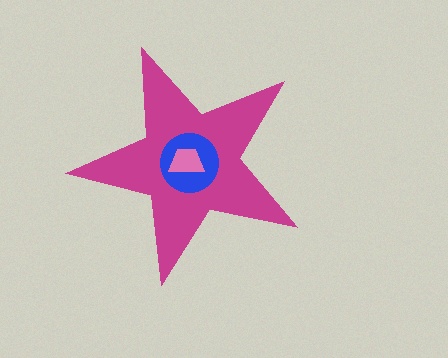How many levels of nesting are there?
3.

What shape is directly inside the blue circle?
The pink trapezoid.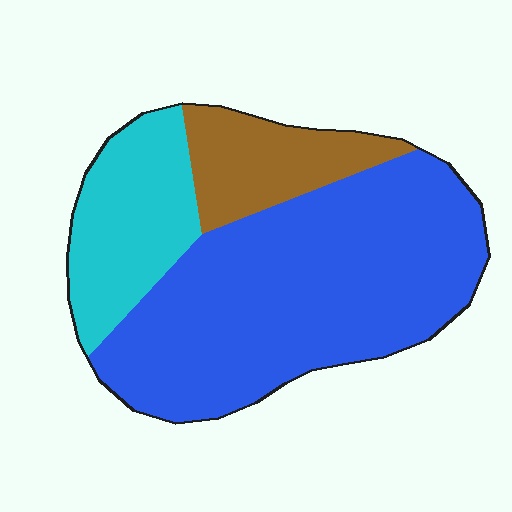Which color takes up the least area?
Brown, at roughly 15%.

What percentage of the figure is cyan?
Cyan covers about 20% of the figure.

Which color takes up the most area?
Blue, at roughly 65%.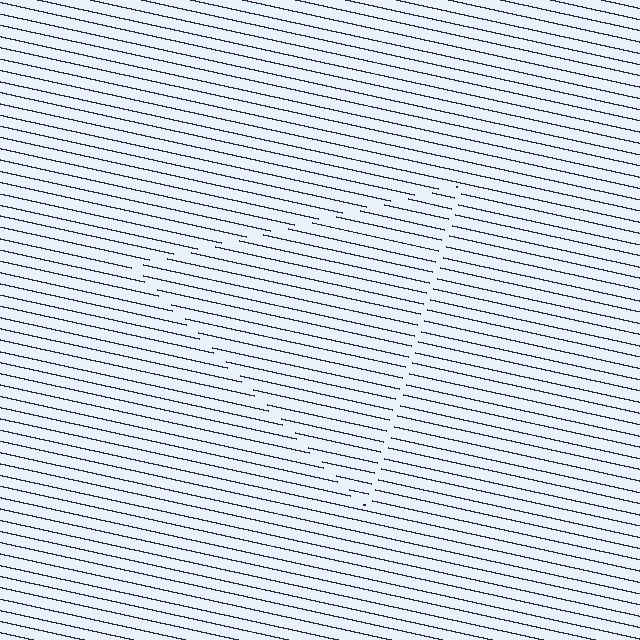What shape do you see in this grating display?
An illusory triangle. The interior of the shape contains the same grating, shifted by half a period — the contour is defined by the phase discontinuity where line-ends from the inner and outer gratings abut.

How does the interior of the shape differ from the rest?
The interior of the shape contains the same grating, shifted by half a period — the contour is defined by the phase discontinuity where line-ends from the inner and outer gratings abut.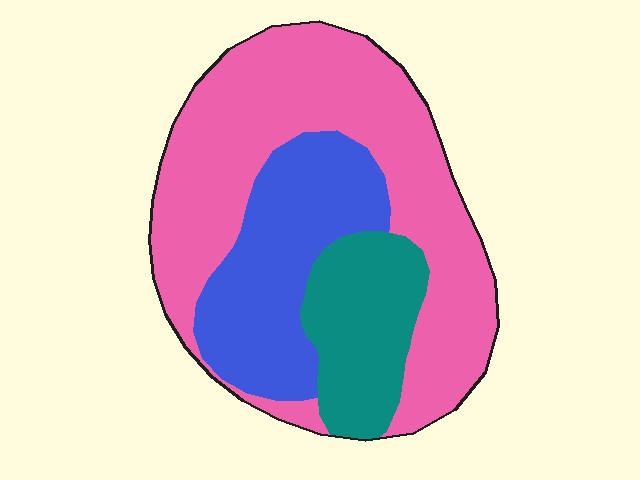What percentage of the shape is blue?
Blue takes up about one quarter (1/4) of the shape.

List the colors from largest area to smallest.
From largest to smallest: pink, blue, teal.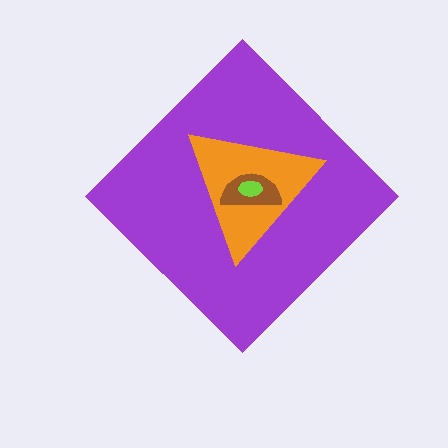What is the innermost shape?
The lime ellipse.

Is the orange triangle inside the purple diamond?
Yes.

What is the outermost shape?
The purple diamond.